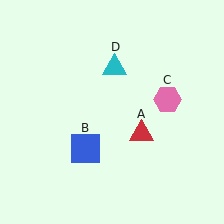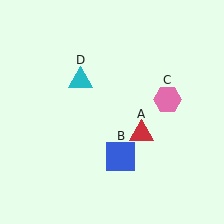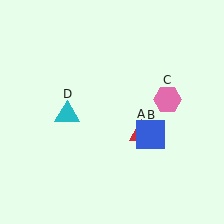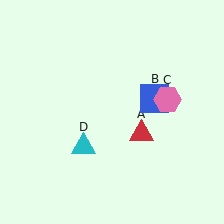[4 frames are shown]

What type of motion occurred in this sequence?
The blue square (object B), cyan triangle (object D) rotated counterclockwise around the center of the scene.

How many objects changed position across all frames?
2 objects changed position: blue square (object B), cyan triangle (object D).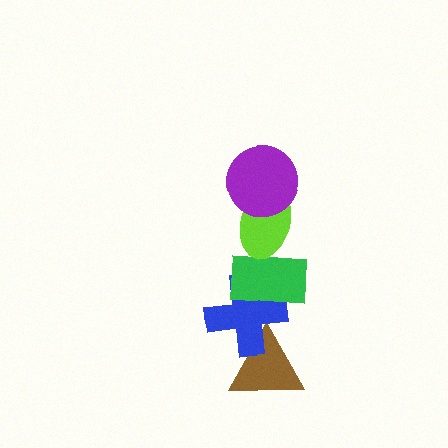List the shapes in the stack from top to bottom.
From top to bottom: the purple circle, the lime ellipse, the green rectangle, the blue cross, the brown triangle.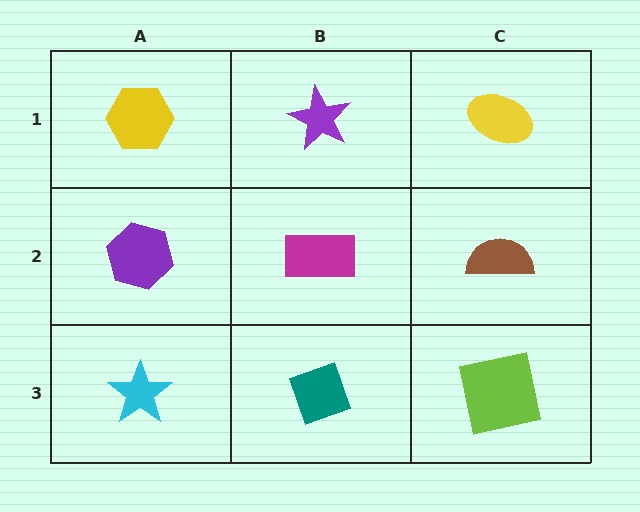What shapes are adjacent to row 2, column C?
A yellow ellipse (row 1, column C), a lime square (row 3, column C), a magenta rectangle (row 2, column B).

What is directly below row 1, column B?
A magenta rectangle.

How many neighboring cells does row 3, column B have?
3.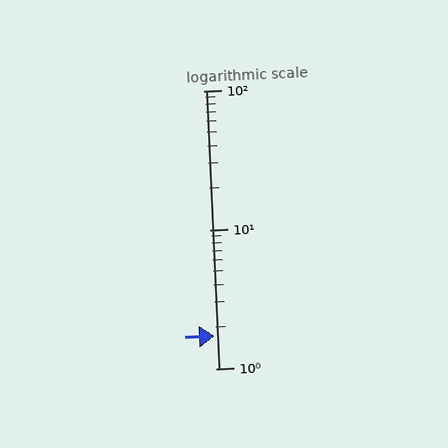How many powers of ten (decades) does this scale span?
The scale spans 2 decades, from 1 to 100.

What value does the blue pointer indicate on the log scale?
The pointer indicates approximately 1.7.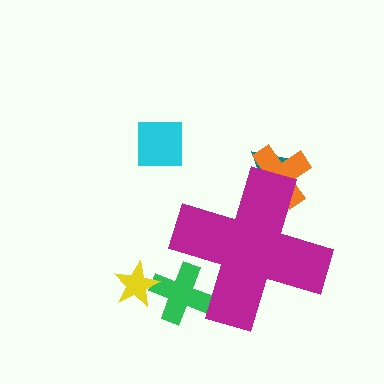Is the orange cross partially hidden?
Yes, the orange cross is partially hidden behind the magenta cross.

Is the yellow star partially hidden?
No, the yellow star is fully visible.